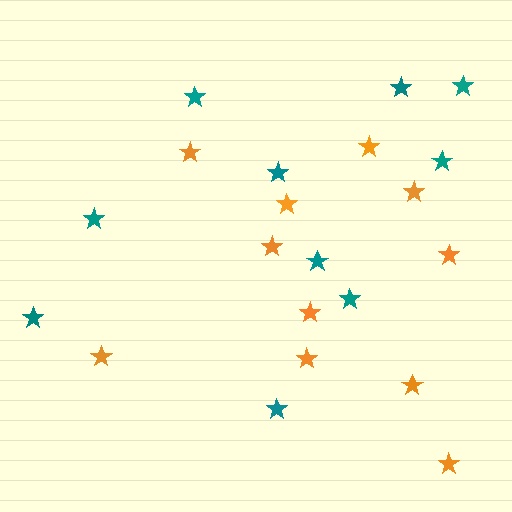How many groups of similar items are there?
There are 2 groups: one group of orange stars (11) and one group of teal stars (10).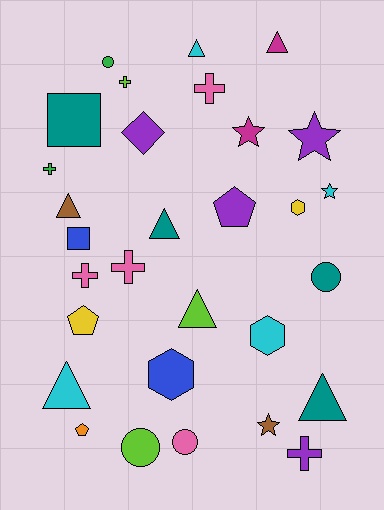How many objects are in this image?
There are 30 objects.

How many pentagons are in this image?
There are 3 pentagons.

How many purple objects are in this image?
There are 4 purple objects.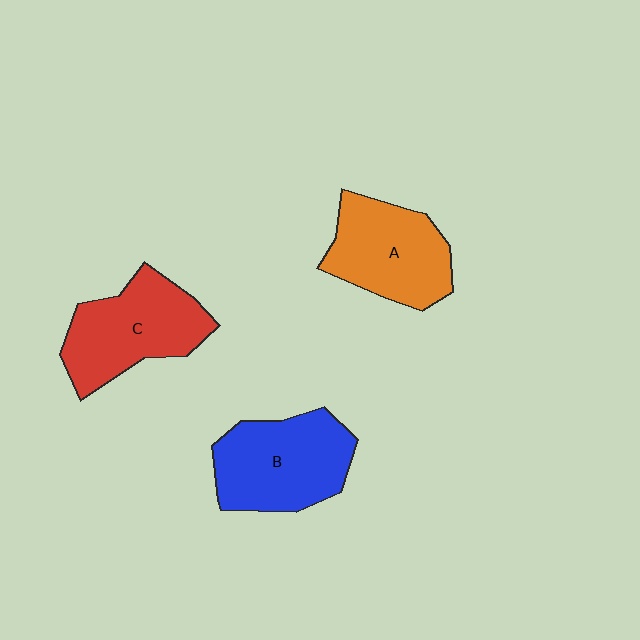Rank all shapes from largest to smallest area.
From largest to smallest: B (blue), C (red), A (orange).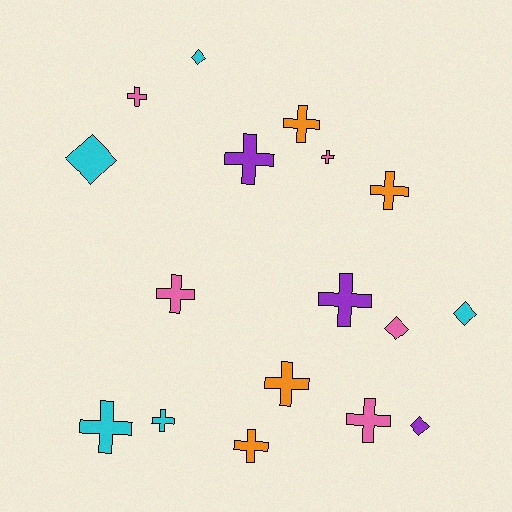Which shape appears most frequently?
Cross, with 12 objects.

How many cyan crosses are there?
There are 2 cyan crosses.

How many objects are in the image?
There are 17 objects.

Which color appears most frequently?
Cyan, with 5 objects.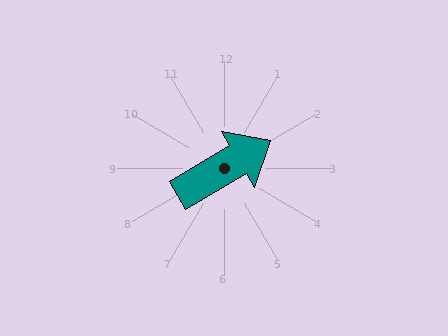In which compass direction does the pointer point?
Northeast.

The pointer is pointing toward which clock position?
Roughly 2 o'clock.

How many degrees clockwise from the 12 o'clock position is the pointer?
Approximately 60 degrees.